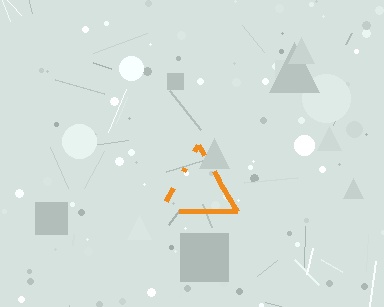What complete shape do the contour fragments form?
The contour fragments form a triangle.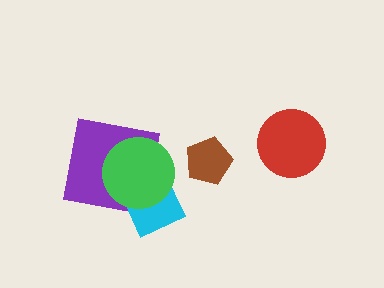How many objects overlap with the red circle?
0 objects overlap with the red circle.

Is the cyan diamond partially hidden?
Yes, it is partially covered by another shape.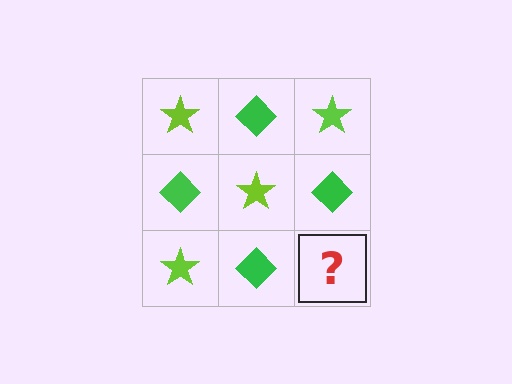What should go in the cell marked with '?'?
The missing cell should contain a lime star.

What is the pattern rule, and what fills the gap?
The rule is that it alternates lime star and green diamond in a checkerboard pattern. The gap should be filled with a lime star.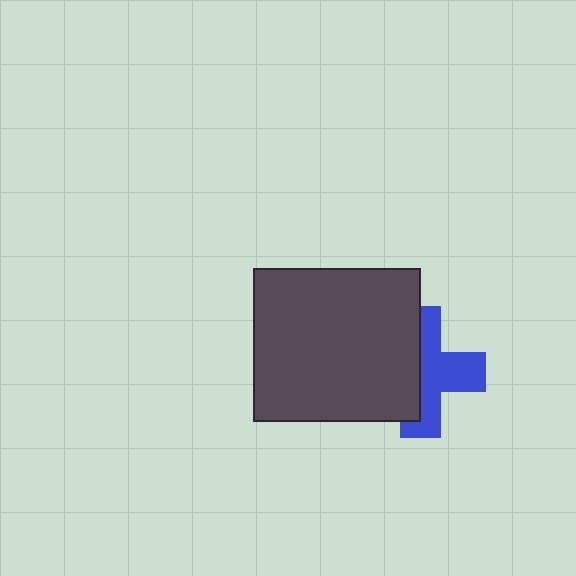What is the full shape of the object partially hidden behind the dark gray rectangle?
The partially hidden object is a blue cross.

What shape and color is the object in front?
The object in front is a dark gray rectangle.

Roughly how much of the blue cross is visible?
About half of it is visible (roughly 52%).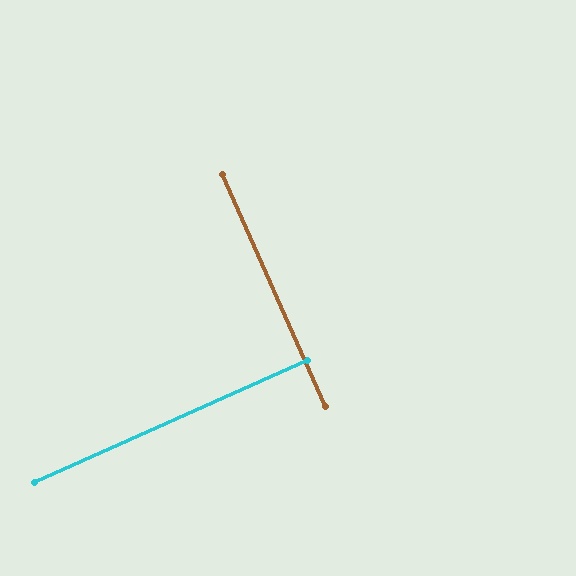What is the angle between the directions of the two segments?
Approximately 90 degrees.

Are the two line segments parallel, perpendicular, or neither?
Perpendicular — they meet at approximately 90°.